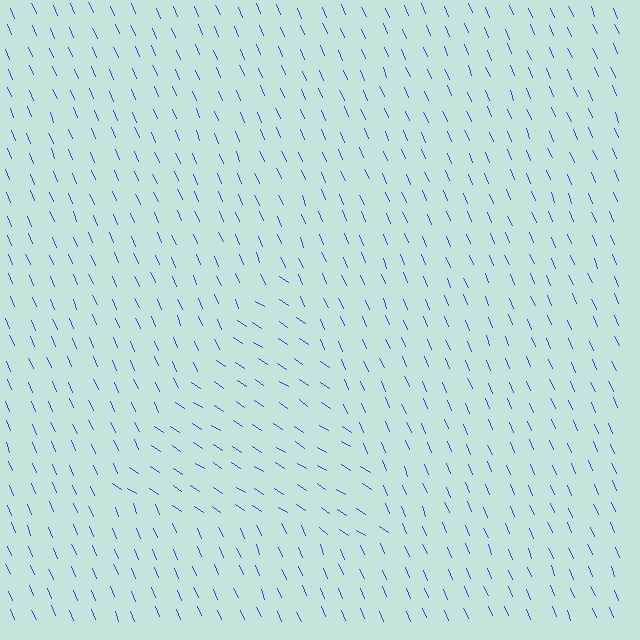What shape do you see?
I see a triangle.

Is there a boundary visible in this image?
Yes, there is a texture boundary formed by a change in line orientation.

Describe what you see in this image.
The image is filled with small blue line segments. A triangle region in the image has lines oriented differently from the surrounding lines, creating a visible texture boundary.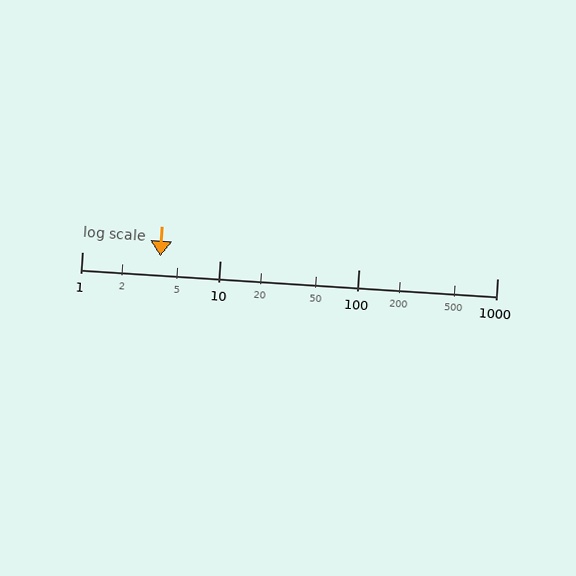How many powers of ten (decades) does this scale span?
The scale spans 3 decades, from 1 to 1000.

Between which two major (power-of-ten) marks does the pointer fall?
The pointer is between 1 and 10.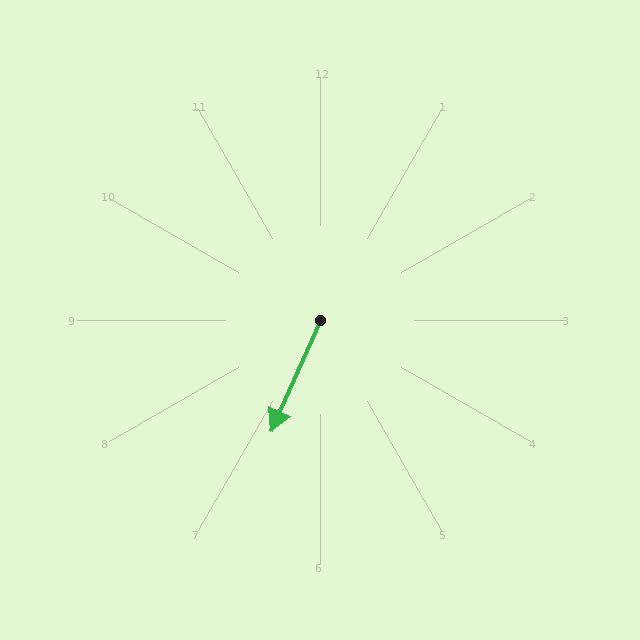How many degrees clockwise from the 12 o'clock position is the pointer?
Approximately 204 degrees.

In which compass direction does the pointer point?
Southwest.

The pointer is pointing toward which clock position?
Roughly 7 o'clock.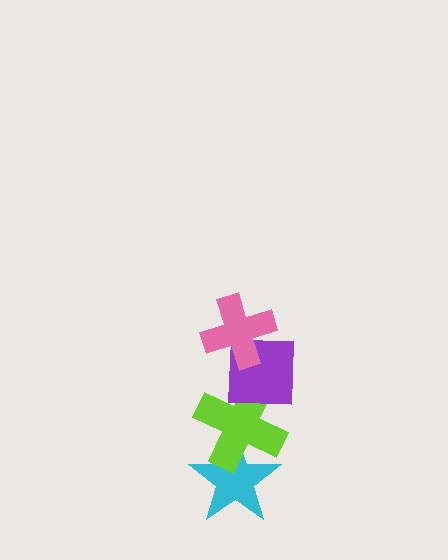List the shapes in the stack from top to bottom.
From top to bottom: the pink cross, the purple square, the lime cross, the cyan star.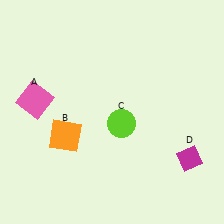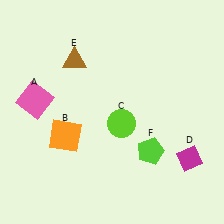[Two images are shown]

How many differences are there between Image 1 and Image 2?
There are 2 differences between the two images.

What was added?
A brown triangle (E), a lime pentagon (F) were added in Image 2.